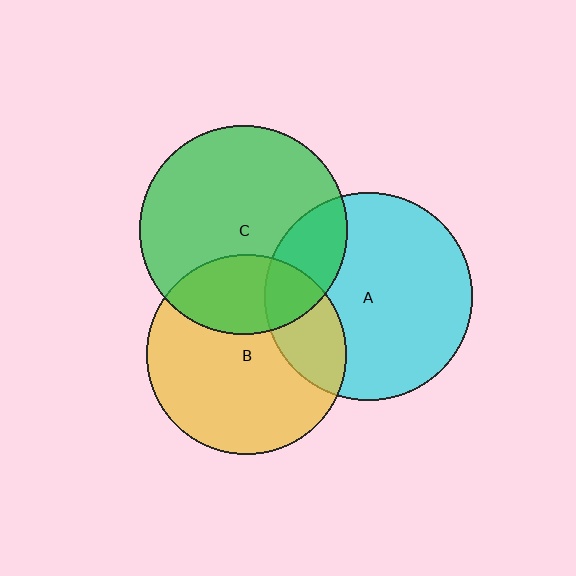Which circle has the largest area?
Circle C (green).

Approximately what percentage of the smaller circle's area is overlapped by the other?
Approximately 20%.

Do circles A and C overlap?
Yes.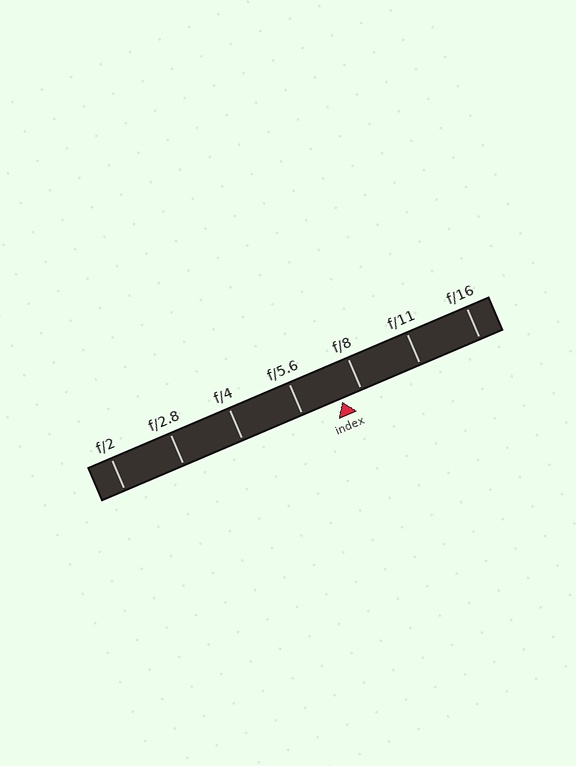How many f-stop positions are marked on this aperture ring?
There are 7 f-stop positions marked.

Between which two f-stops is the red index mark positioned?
The index mark is between f/5.6 and f/8.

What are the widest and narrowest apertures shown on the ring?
The widest aperture shown is f/2 and the narrowest is f/16.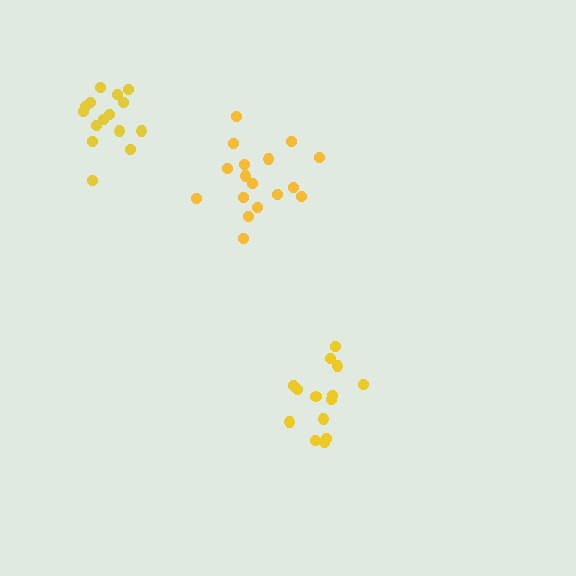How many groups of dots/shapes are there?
There are 3 groups.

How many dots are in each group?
Group 1: 17 dots, Group 2: 14 dots, Group 3: 15 dots (46 total).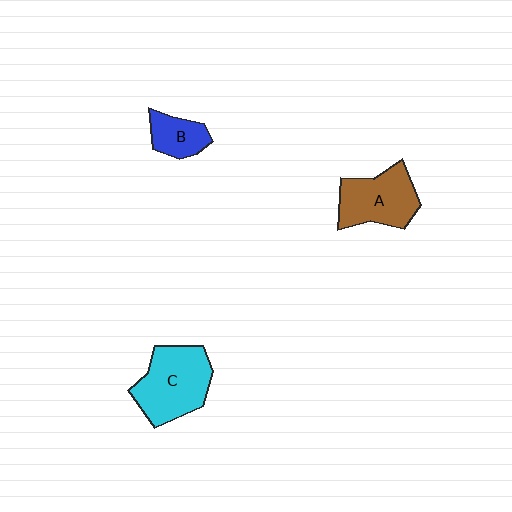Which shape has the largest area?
Shape C (cyan).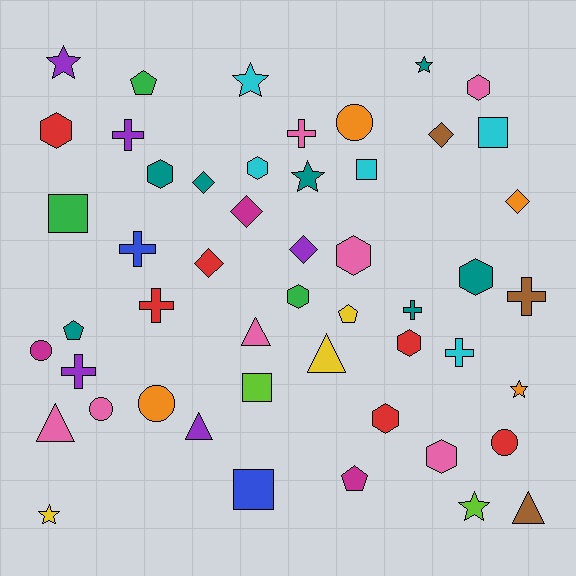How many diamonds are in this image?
There are 6 diamonds.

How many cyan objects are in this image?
There are 5 cyan objects.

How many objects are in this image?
There are 50 objects.